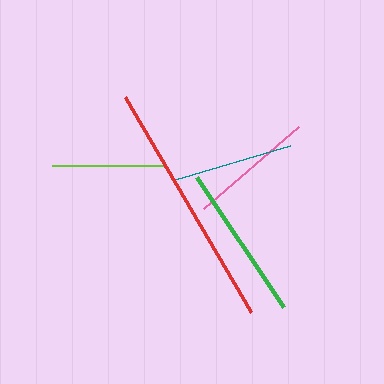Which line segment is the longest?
The red line is the longest at approximately 249 pixels.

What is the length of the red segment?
The red segment is approximately 249 pixels long.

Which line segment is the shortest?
The lime line is the shortest at approximately 113 pixels.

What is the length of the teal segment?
The teal segment is approximately 119 pixels long.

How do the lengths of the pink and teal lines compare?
The pink and teal lines are approximately the same length.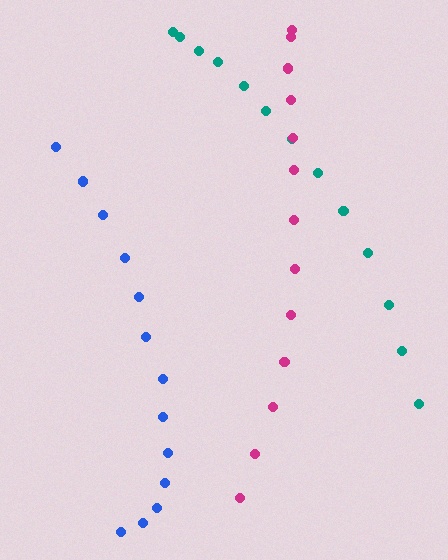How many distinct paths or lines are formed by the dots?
There are 3 distinct paths.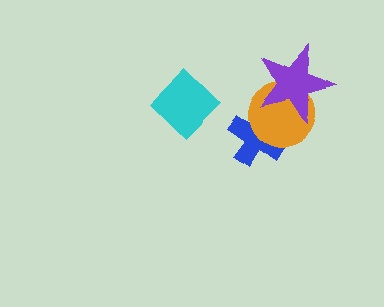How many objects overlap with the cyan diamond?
0 objects overlap with the cyan diamond.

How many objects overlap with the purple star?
1 object overlaps with the purple star.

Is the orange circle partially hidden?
Yes, it is partially covered by another shape.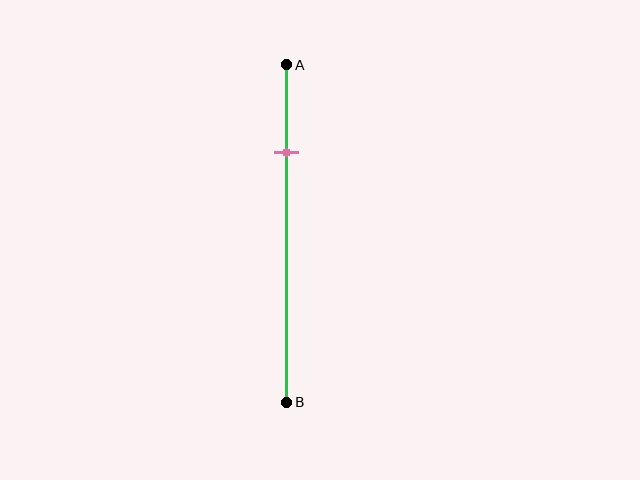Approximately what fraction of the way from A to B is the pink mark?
The pink mark is approximately 25% of the way from A to B.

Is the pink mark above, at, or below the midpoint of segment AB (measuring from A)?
The pink mark is above the midpoint of segment AB.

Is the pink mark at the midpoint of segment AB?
No, the mark is at about 25% from A, not at the 50% midpoint.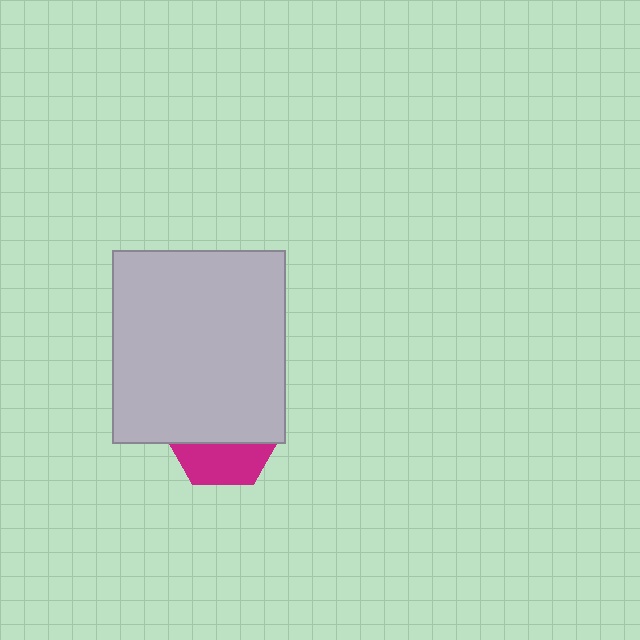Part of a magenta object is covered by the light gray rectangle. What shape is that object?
It is a hexagon.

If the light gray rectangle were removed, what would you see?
You would see the complete magenta hexagon.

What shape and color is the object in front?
The object in front is a light gray rectangle.